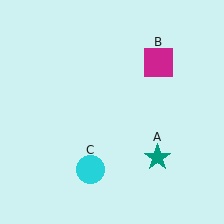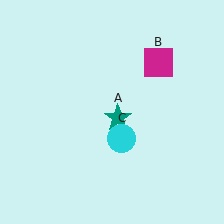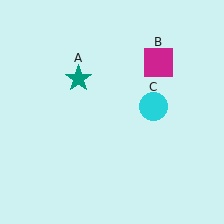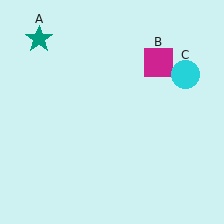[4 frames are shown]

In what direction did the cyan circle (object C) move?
The cyan circle (object C) moved up and to the right.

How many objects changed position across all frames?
2 objects changed position: teal star (object A), cyan circle (object C).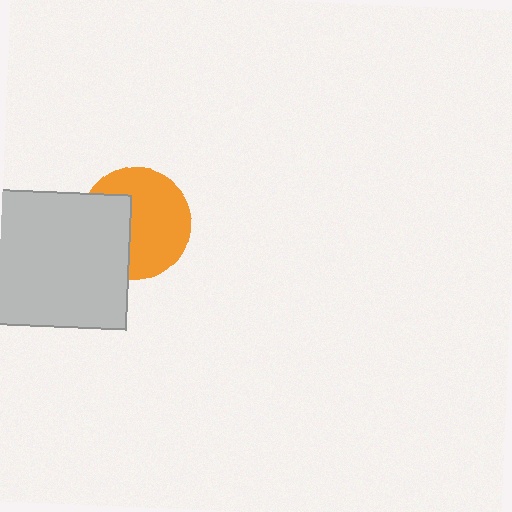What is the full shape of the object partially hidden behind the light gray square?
The partially hidden object is an orange circle.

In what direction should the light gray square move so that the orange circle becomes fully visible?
The light gray square should move left. That is the shortest direction to clear the overlap and leave the orange circle fully visible.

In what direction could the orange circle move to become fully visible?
The orange circle could move right. That would shift it out from behind the light gray square entirely.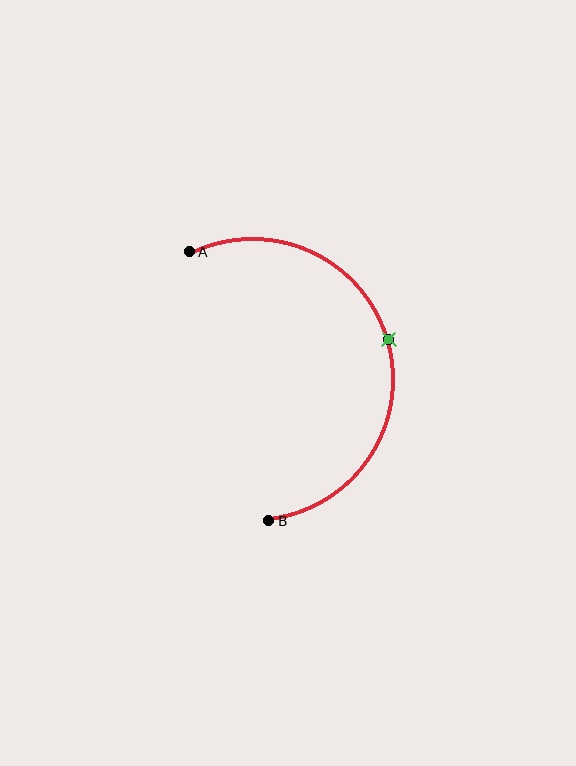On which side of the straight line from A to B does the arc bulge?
The arc bulges to the right of the straight line connecting A and B.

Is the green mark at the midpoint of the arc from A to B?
Yes. The green mark lies on the arc at equal arc-length from both A and B — it is the arc midpoint.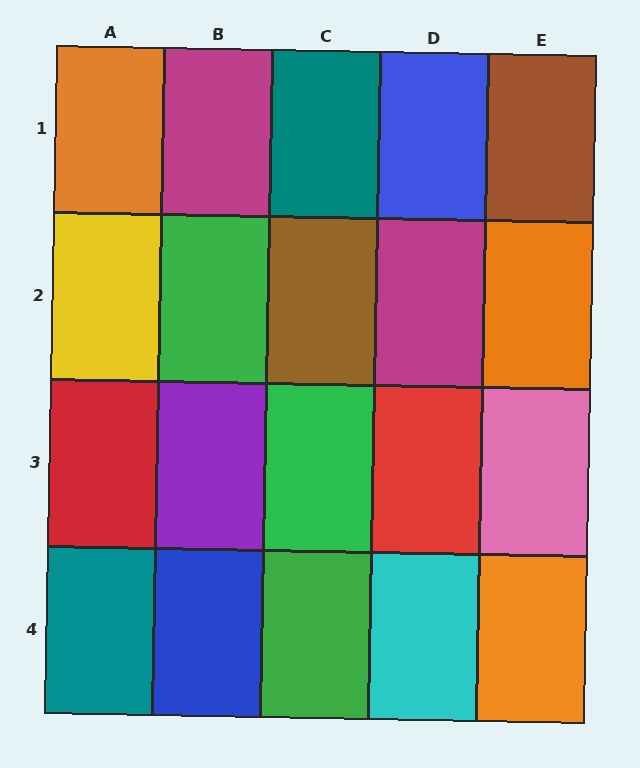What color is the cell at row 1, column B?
Magenta.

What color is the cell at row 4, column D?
Cyan.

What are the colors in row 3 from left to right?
Red, purple, green, red, pink.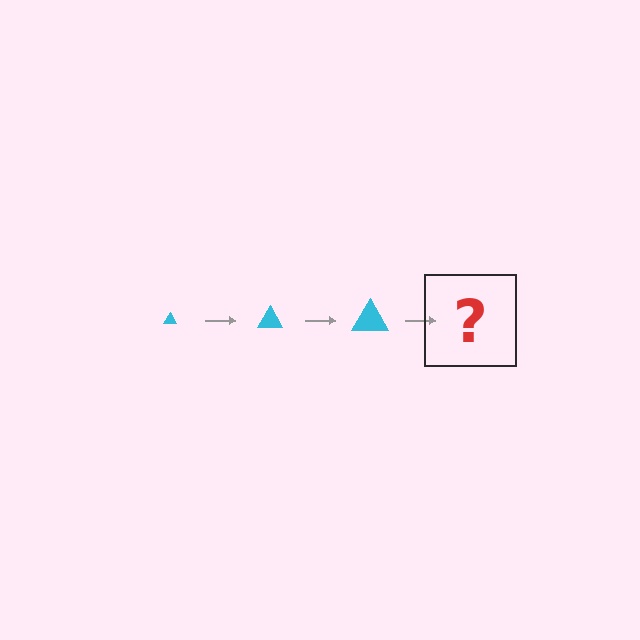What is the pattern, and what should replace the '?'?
The pattern is that the triangle gets progressively larger each step. The '?' should be a cyan triangle, larger than the previous one.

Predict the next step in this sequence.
The next step is a cyan triangle, larger than the previous one.